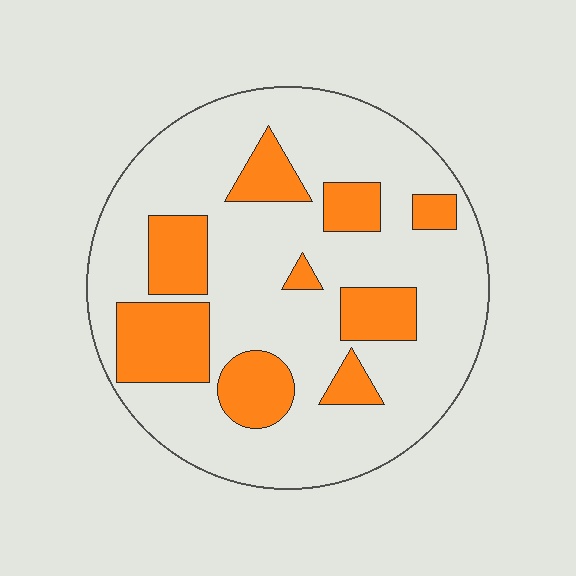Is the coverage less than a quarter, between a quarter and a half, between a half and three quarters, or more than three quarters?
Between a quarter and a half.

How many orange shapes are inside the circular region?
9.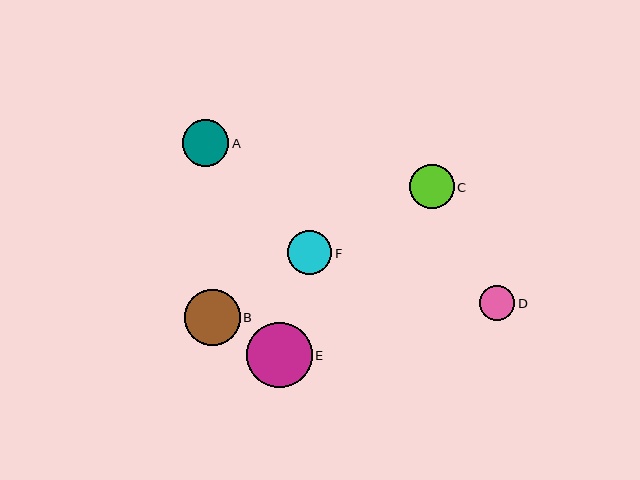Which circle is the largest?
Circle E is the largest with a size of approximately 65 pixels.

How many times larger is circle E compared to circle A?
Circle E is approximately 1.4 times the size of circle A.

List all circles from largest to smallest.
From largest to smallest: E, B, A, C, F, D.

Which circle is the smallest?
Circle D is the smallest with a size of approximately 35 pixels.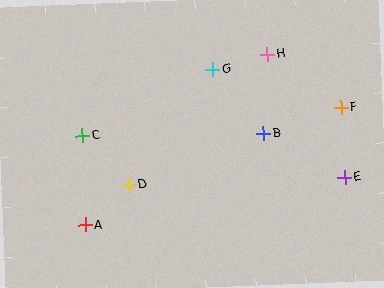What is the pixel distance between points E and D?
The distance between E and D is 216 pixels.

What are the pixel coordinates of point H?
Point H is at (267, 54).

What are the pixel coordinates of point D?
Point D is at (129, 185).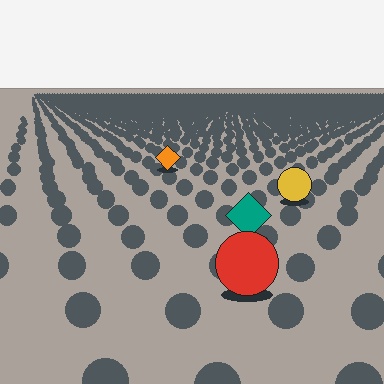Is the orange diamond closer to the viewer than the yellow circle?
No. The yellow circle is closer — you can tell from the texture gradient: the ground texture is coarser near it.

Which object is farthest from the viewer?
The orange diamond is farthest from the viewer. It appears smaller and the ground texture around it is denser.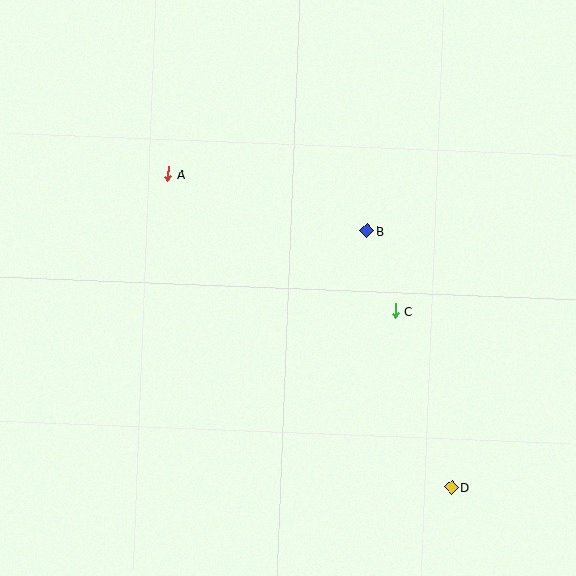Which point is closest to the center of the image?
Point B at (367, 231) is closest to the center.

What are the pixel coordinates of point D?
Point D is at (452, 487).